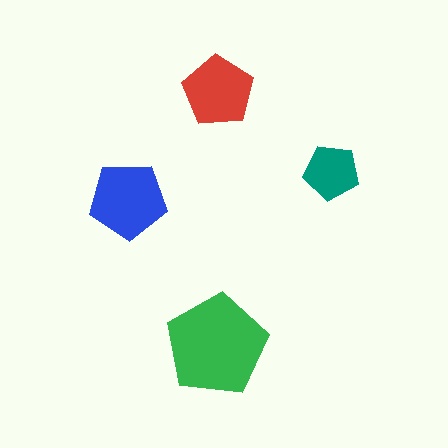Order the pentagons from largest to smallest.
the green one, the blue one, the red one, the teal one.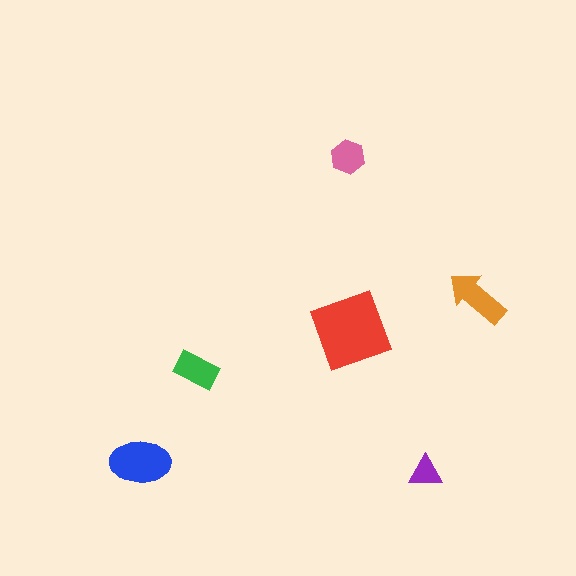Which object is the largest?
The red square.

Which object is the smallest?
The purple triangle.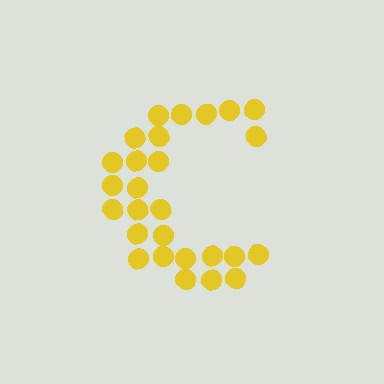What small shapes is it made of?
It is made of small circles.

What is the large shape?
The large shape is the letter C.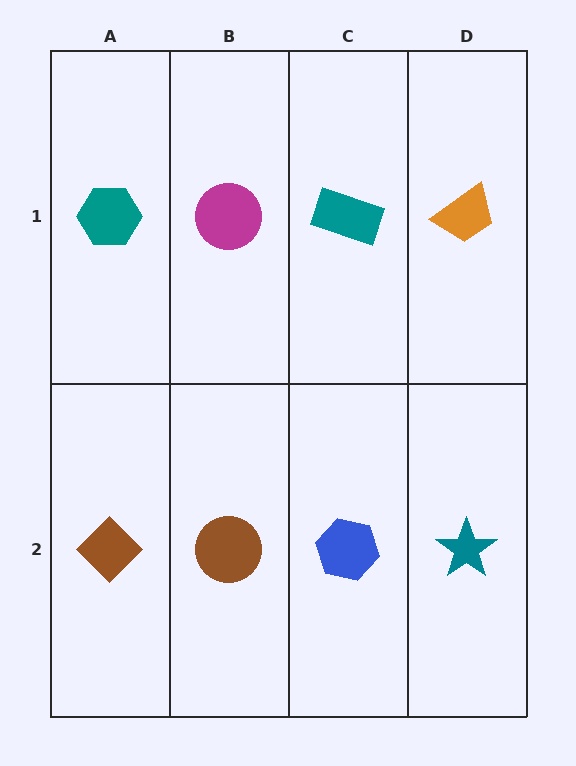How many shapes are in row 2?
4 shapes.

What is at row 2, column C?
A blue hexagon.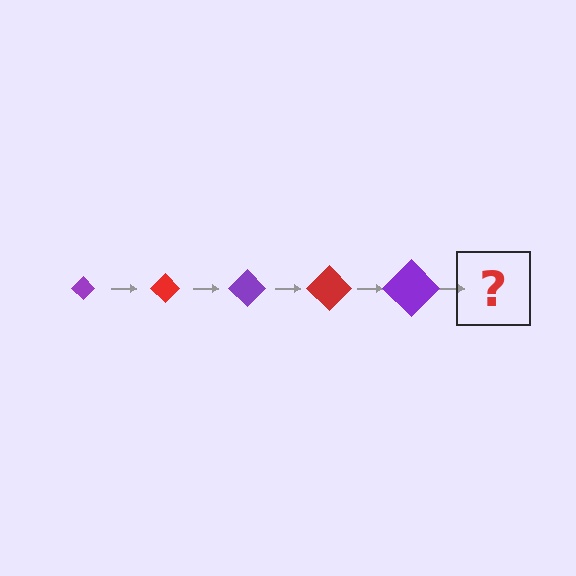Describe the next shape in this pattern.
It should be a red diamond, larger than the previous one.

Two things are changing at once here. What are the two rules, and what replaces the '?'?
The two rules are that the diamond grows larger each step and the color cycles through purple and red. The '?' should be a red diamond, larger than the previous one.